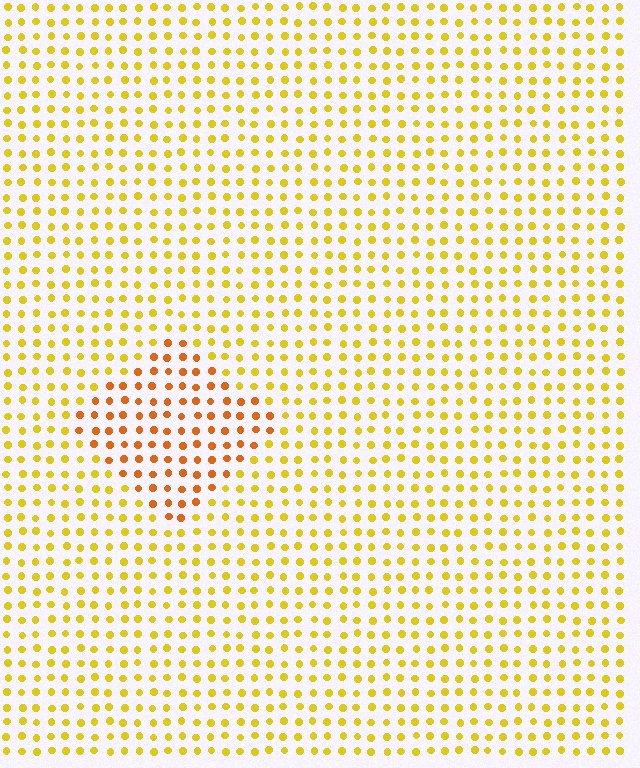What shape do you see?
I see a diamond.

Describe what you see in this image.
The image is filled with small yellow elements in a uniform arrangement. A diamond-shaped region is visible where the elements are tinted to a slightly different hue, forming a subtle color boundary.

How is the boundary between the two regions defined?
The boundary is defined purely by a slight shift in hue (about 30 degrees). Spacing, size, and orientation are identical on both sides.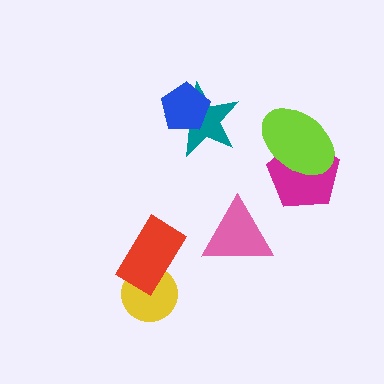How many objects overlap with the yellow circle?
1 object overlaps with the yellow circle.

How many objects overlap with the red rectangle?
1 object overlaps with the red rectangle.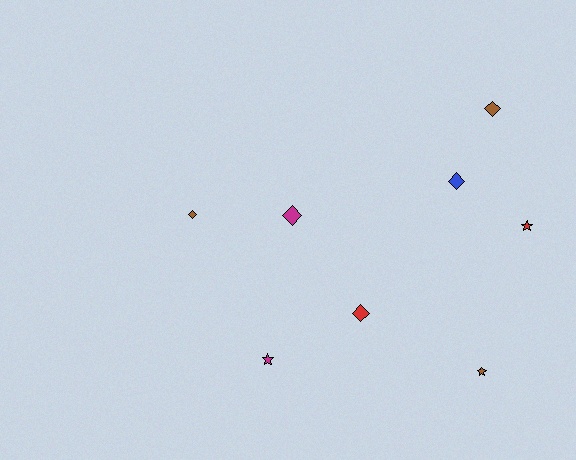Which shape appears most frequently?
Diamond, with 5 objects.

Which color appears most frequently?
Brown, with 3 objects.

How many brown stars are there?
There is 1 brown star.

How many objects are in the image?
There are 8 objects.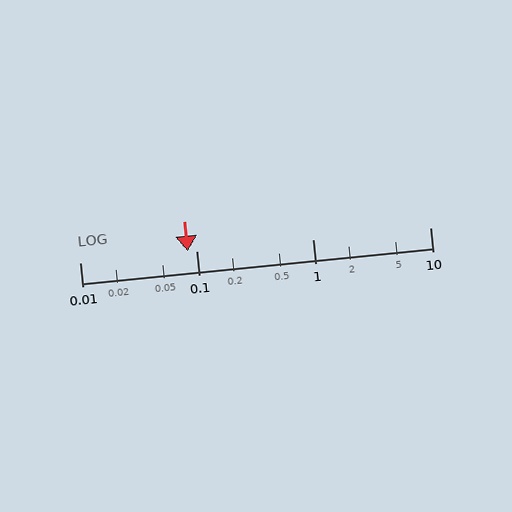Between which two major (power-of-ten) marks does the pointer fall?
The pointer is between 0.01 and 0.1.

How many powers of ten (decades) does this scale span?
The scale spans 3 decades, from 0.01 to 10.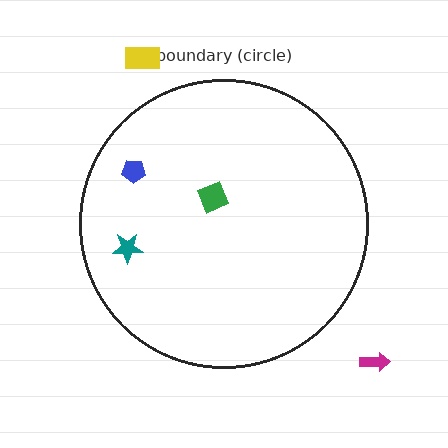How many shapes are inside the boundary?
3 inside, 2 outside.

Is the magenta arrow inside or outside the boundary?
Outside.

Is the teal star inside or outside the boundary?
Inside.